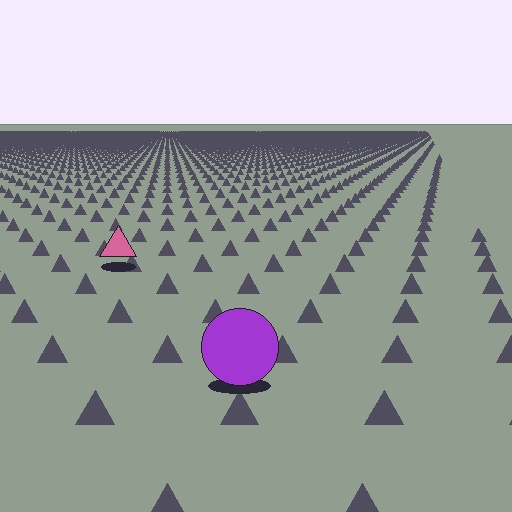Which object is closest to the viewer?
The purple circle is closest. The texture marks near it are larger and more spread out.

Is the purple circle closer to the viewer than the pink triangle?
Yes. The purple circle is closer — you can tell from the texture gradient: the ground texture is coarser near it.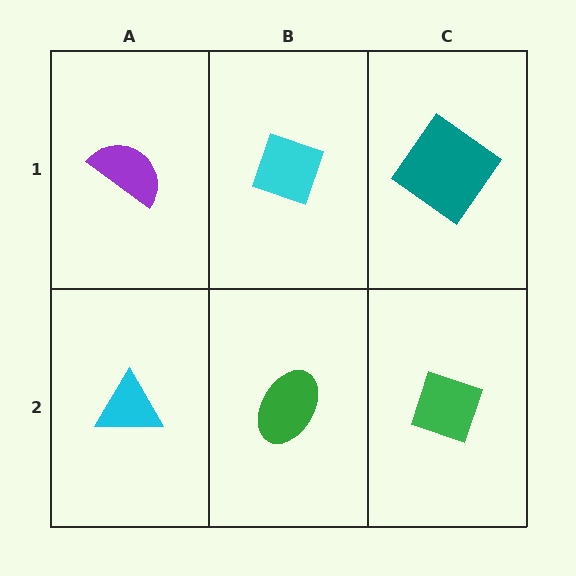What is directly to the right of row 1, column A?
A cyan diamond.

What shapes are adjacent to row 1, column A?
A cyan triangle (row 2, column A), a cyan diamond (row 1, column B).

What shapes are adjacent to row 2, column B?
A cyan diamond (row 1, column B), a cyan triangle (row 2, column A), a green diamond (row 2, column C).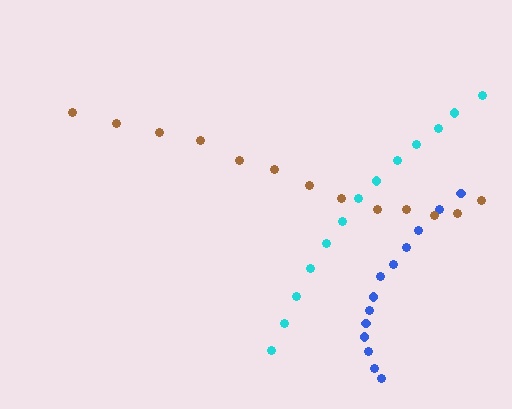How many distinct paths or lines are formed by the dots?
There are 3 distinct paths.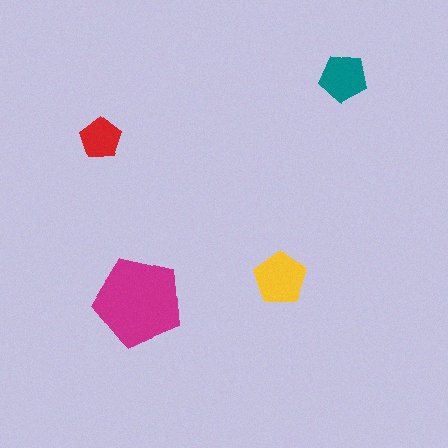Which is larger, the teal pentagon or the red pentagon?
The teal one.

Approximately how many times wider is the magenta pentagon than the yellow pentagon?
About 1.5 times wider.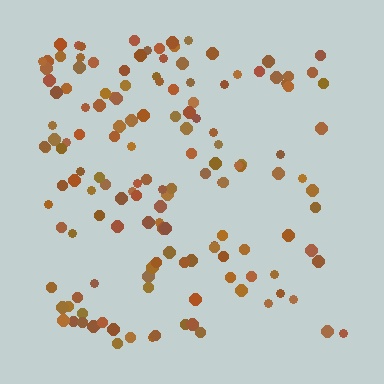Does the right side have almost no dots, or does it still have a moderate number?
Still a moderate number, just noticeably fewer than the left.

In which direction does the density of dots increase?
From right to left, with the left side densest.